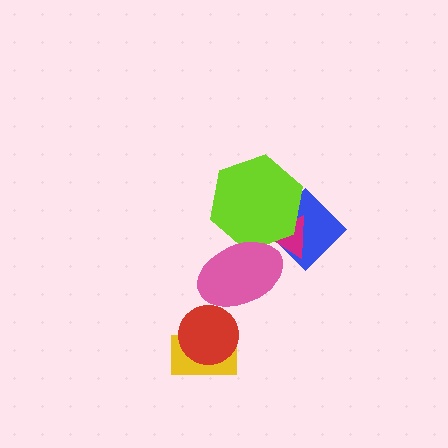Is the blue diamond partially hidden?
Yes, it is partially covered by another shape.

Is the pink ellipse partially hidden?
No, no other shape covers it.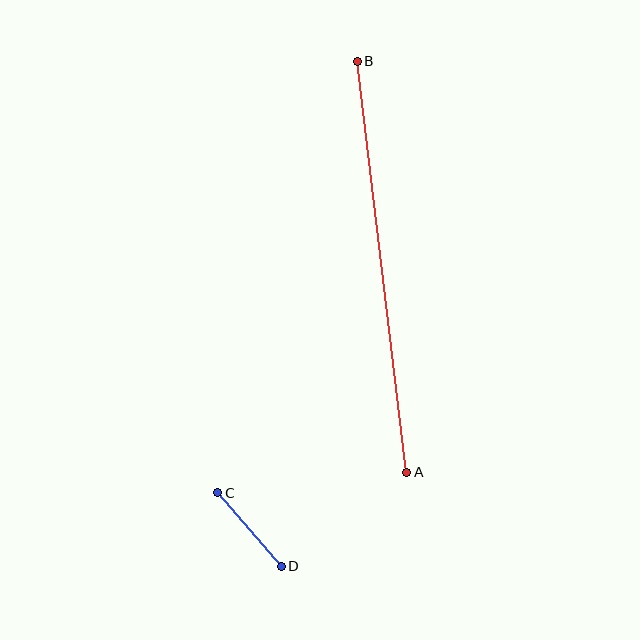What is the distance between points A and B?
The distance is approximately 414 pixels.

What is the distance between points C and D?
The distance is approximately 97 pixels.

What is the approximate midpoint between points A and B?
The midpoint is at approximately (382, 267) pixels.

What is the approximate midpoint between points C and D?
The midpoint is at approximately (249, 530) pixels.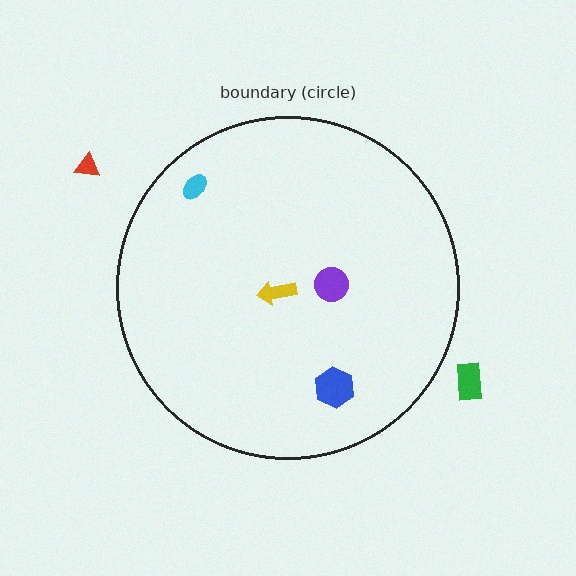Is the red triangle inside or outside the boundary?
Outside.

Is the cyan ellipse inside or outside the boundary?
Inside.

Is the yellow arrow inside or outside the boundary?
Inside.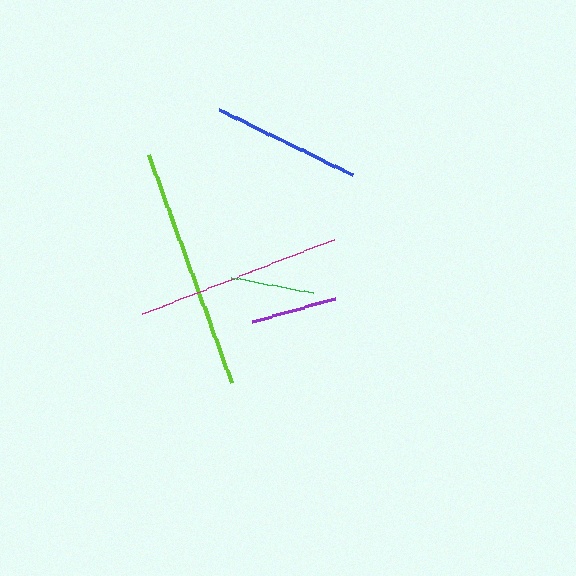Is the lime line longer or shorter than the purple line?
The lime line is longer than the purple line.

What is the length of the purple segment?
The purple segment is approximately 87 pixels long.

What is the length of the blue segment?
The blue segment is approximately 148 pixels long.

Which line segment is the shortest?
The green line is the shortest at approximately 84 pixels.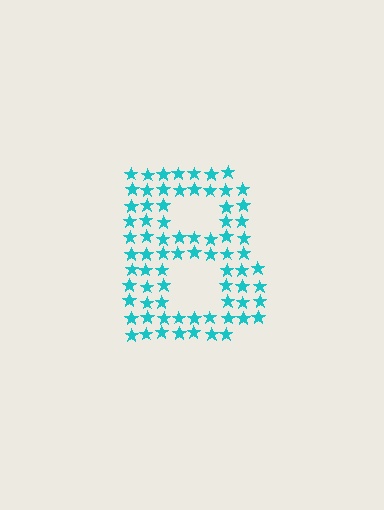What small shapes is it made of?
It is made of small stars.